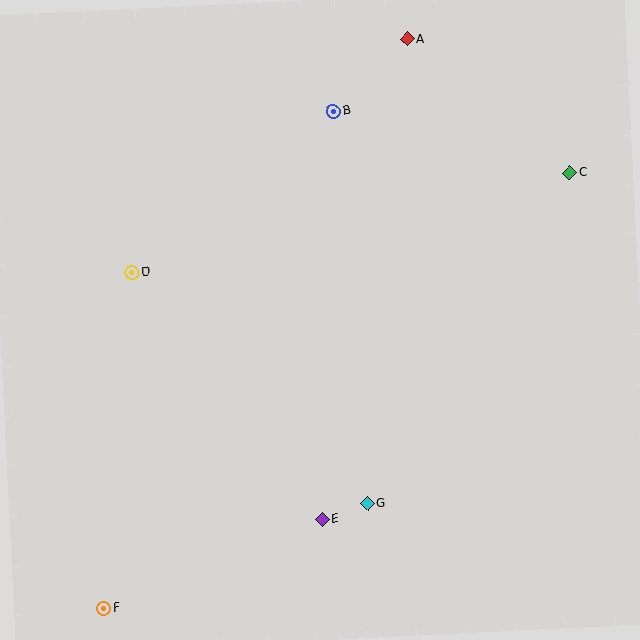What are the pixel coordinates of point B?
Point B is at (333, 111).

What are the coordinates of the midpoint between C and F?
The midpoint between C and F is at (337, 391).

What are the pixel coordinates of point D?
Point D is at (132, 273).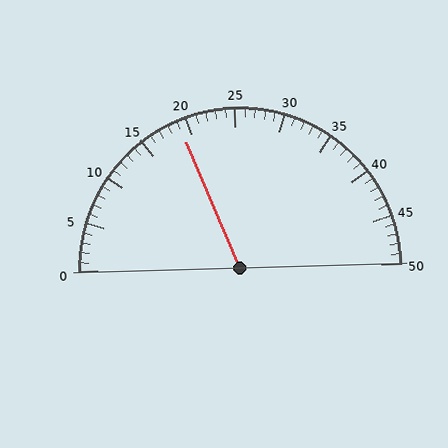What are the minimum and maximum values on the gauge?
The gauge ranges from 0 to 50.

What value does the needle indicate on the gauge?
The needle indicates approximately 19.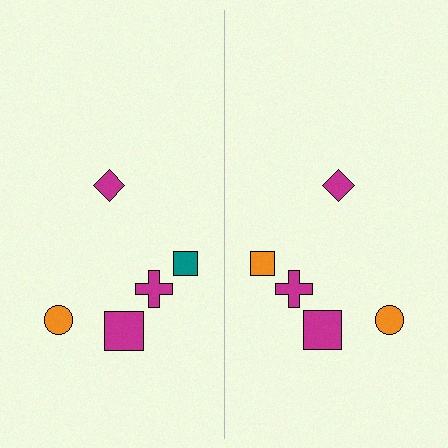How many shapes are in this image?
There are 10 shapes in this image.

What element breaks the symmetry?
The orange square on the right side breaks the symmetry — its mirror counterpart is teal.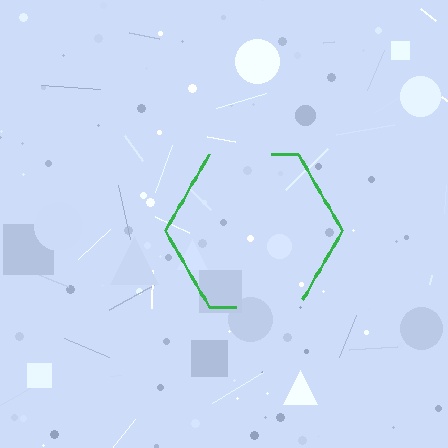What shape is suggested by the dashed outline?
The dashed outline suggests a hexagon.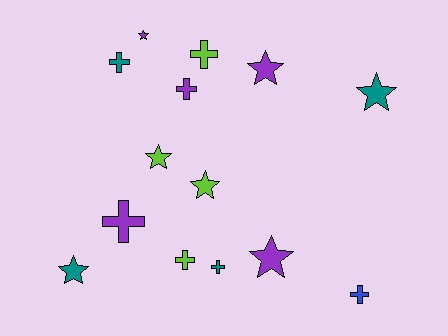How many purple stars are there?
There are 3 purple stars.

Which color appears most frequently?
Purple, with 5 objects.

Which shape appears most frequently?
Star, with 7 objects.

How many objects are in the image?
There are 14 objects.